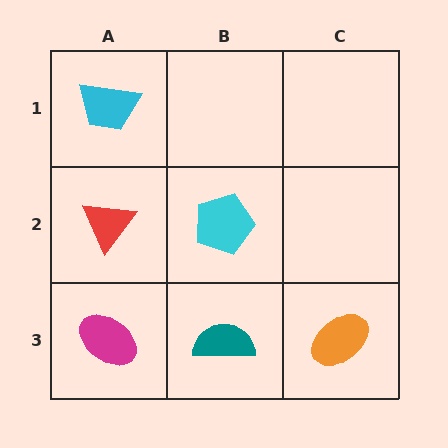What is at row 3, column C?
An orange ellipse.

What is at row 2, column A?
A red triangle.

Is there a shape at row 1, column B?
No, that cell is empty.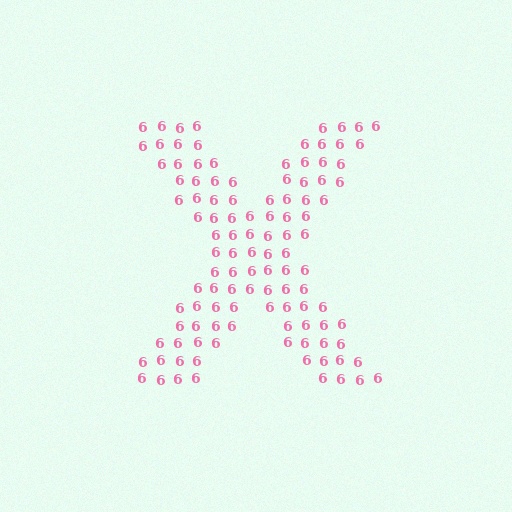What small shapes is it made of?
It is made of small digit 6's.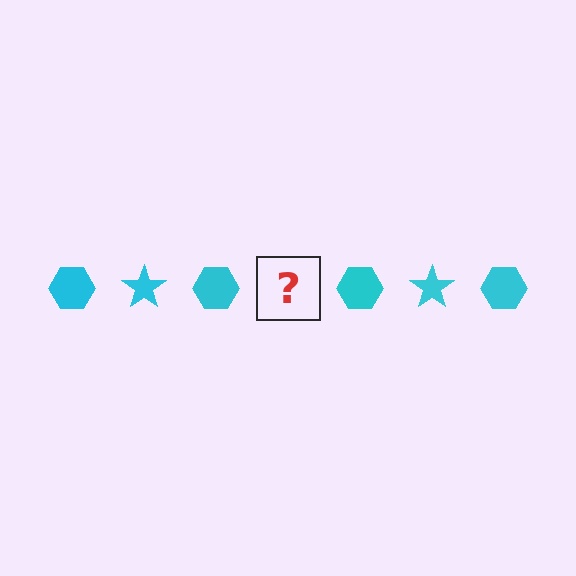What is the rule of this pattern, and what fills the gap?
The rule is that the pattern cycles through hexagon, star shapes in cyan. The gap should be filled with a cyan star.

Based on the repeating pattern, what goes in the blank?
The blank should be a cyan star.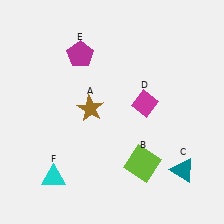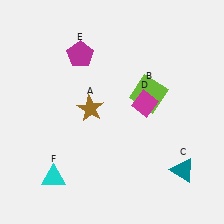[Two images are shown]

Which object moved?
The lime square (B) moved up.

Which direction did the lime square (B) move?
The lime square (B) moved up.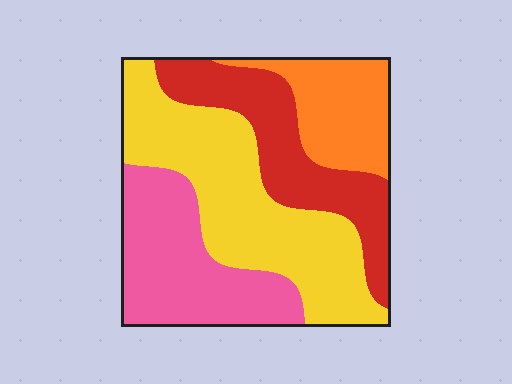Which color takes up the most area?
Yellow, at roughly 35%.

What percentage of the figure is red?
Red takes up less than a quarter of the figure.